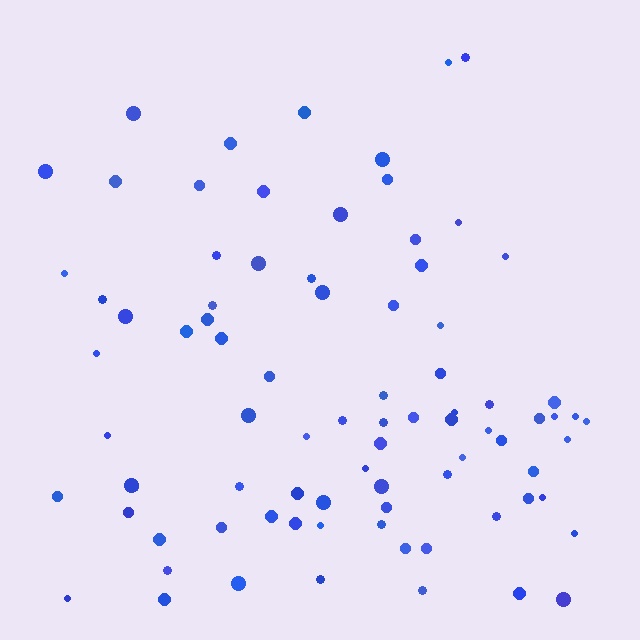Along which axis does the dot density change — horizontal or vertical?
Vertical.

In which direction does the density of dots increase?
From top to bottom, with the bottom side densest.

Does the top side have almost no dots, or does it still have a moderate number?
Still a moderate number, just noticeably fewer than the bottom.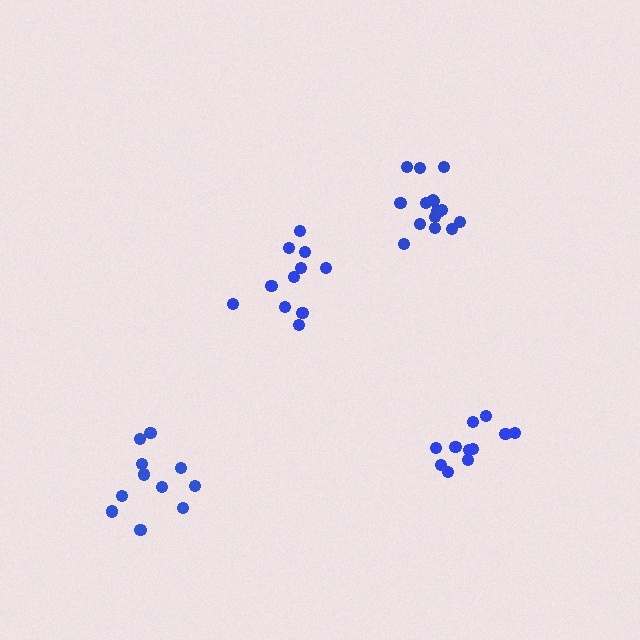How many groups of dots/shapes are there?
There are 4 groups.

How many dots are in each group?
Group 1: 11 dots, Group 2: 16 dots, Group 3: 11 dots, Group 4: 11 dots (49 total).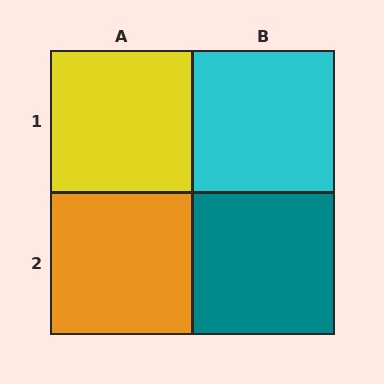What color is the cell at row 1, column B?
Cyan.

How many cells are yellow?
1 cell is yellow.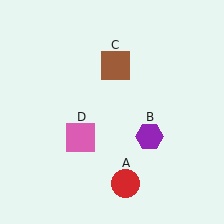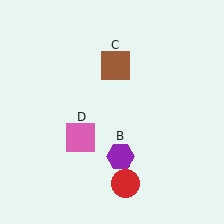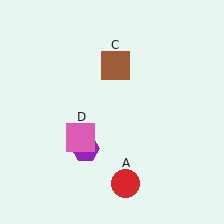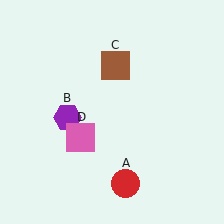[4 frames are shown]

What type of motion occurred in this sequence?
The purple hexagon (object B) rotated clockwise around the center of the scene.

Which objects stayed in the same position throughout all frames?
Red circle (object A) and brown square (object C) and pink square (object D) remained stationary.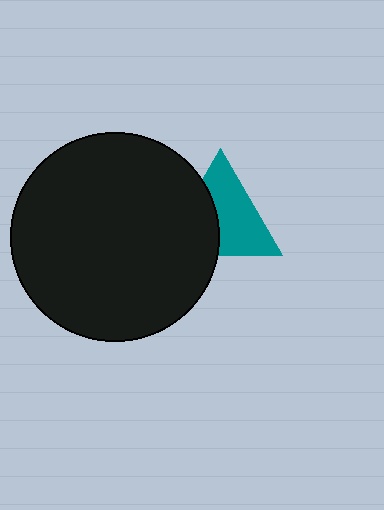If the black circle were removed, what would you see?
You would see the complete teal triangle.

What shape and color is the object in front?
The object in front is a black circle.